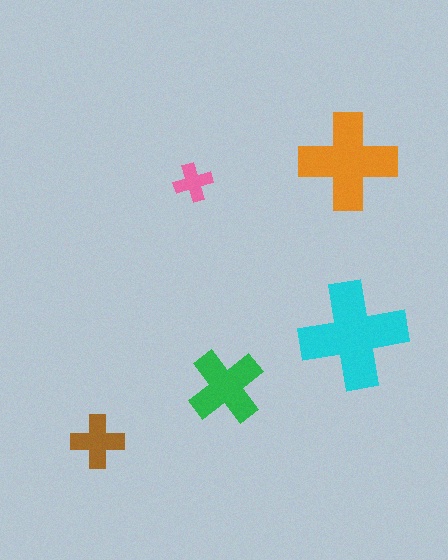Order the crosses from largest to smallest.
the cyan one, the orange one, the green one, the brown one, the pink one.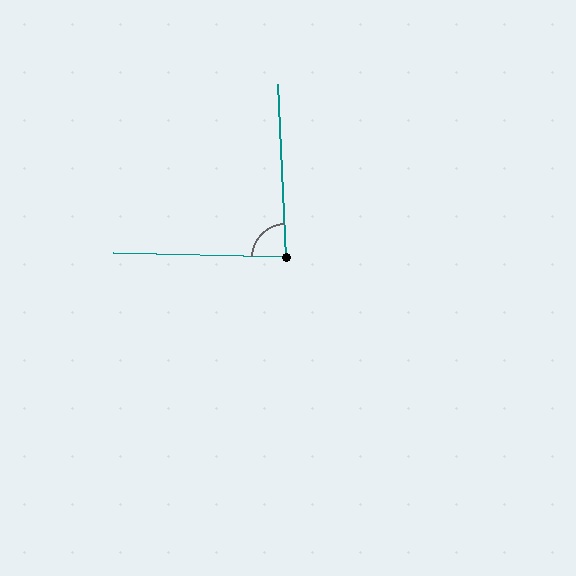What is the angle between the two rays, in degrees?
Approximately 86 degrees.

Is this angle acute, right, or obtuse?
It is approximately a right angle.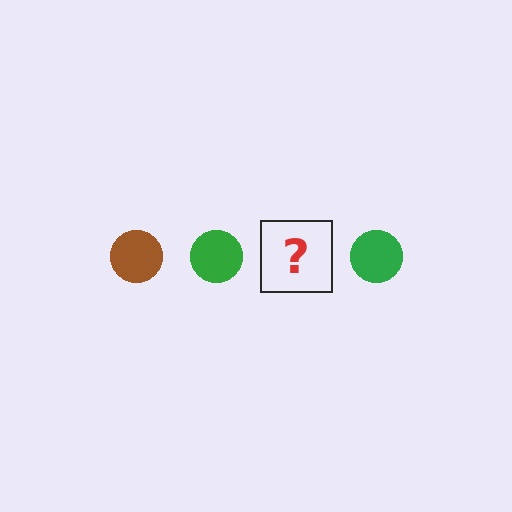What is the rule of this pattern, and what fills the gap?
The rule is that the pattern cycles through brown, green circles. The gap should be filled with a brown circle.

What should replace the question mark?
The question mark should be replaced with a brown circle.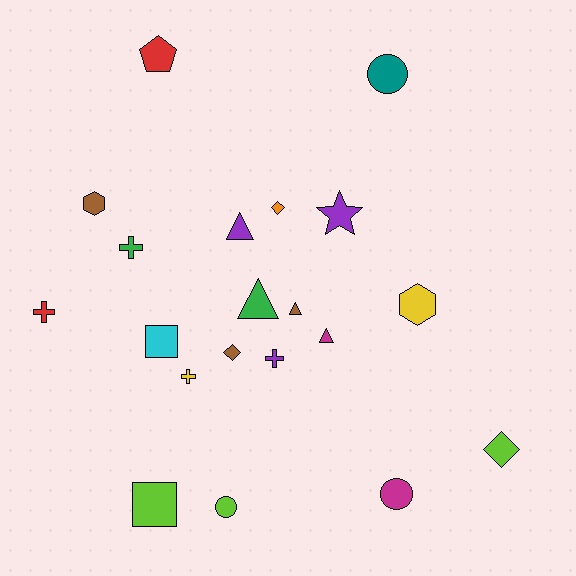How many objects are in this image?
There are 20 objects.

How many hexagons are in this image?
There are 2 hexagons.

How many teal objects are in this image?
There is 1 teal object.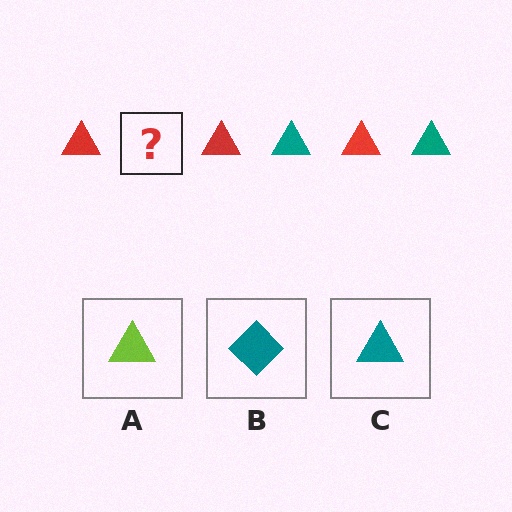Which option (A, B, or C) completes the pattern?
C.